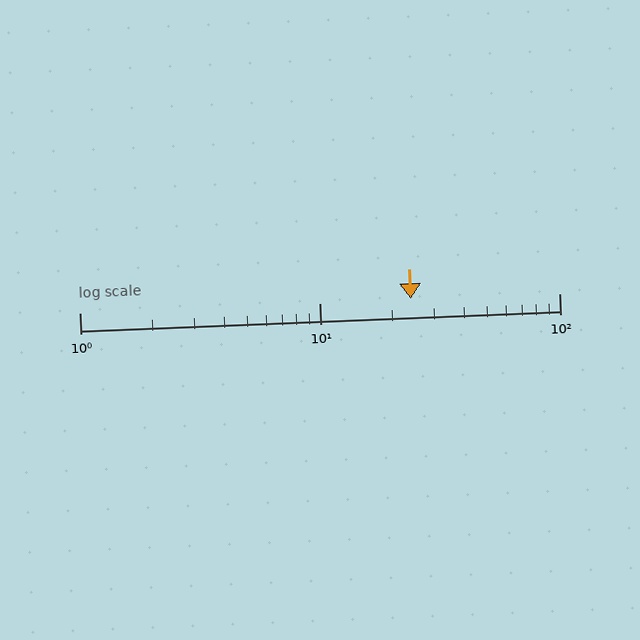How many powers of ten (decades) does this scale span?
The scale spans 2 decades, from 1 to 100.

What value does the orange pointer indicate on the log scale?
The pointer indicates approximately 24.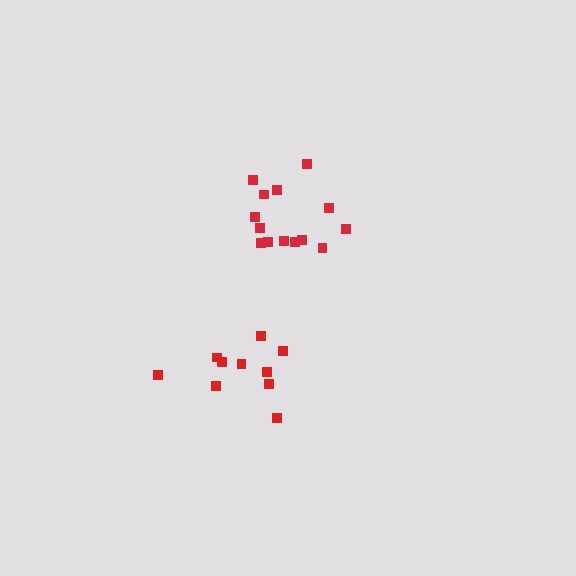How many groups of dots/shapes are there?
There are 2 groups.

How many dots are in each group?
Group 1: 10 dots, Group 2: 14 dots (24 total).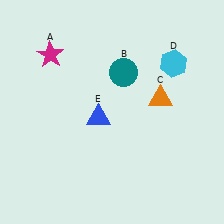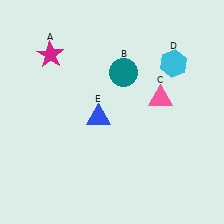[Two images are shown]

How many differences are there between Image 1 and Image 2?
There is 1 difference between the two images.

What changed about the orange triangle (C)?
In Image 1, C is orange. In Image 2, it changed to pink.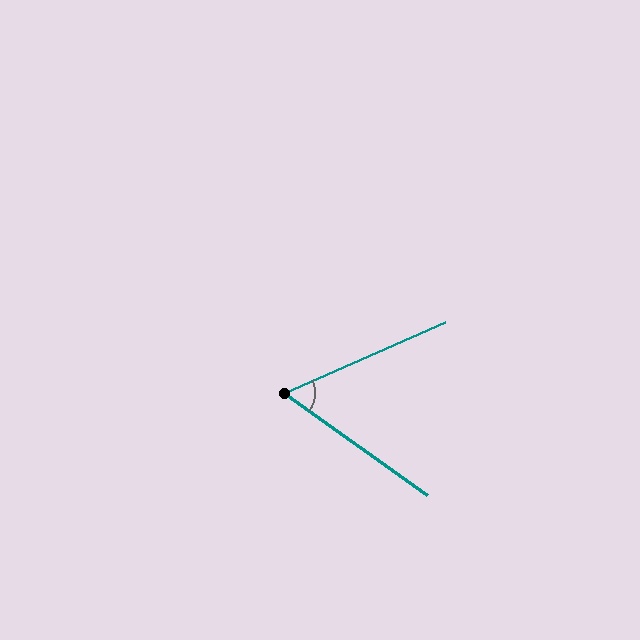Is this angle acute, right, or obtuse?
It is acute.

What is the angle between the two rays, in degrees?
Approximately 59 degrees.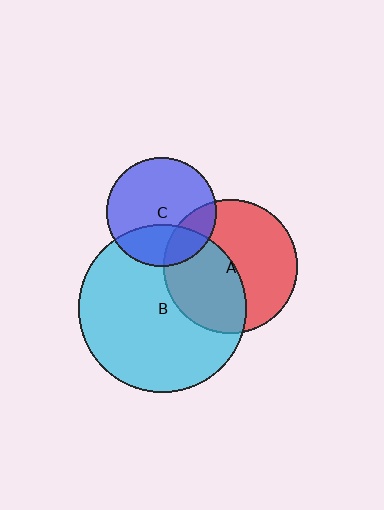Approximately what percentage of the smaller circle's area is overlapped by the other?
Approximately 20%.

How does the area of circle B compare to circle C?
Approximately 2.4 times.